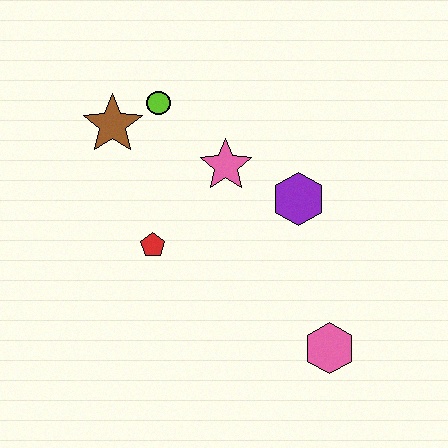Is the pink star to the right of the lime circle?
Yes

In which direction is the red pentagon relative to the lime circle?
The red pentagon is below the lime circle.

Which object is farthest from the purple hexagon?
The brown star is farthest from the purple hexagon.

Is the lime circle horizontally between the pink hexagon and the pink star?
No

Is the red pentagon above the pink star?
No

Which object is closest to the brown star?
The lime circle is closest to the brown star.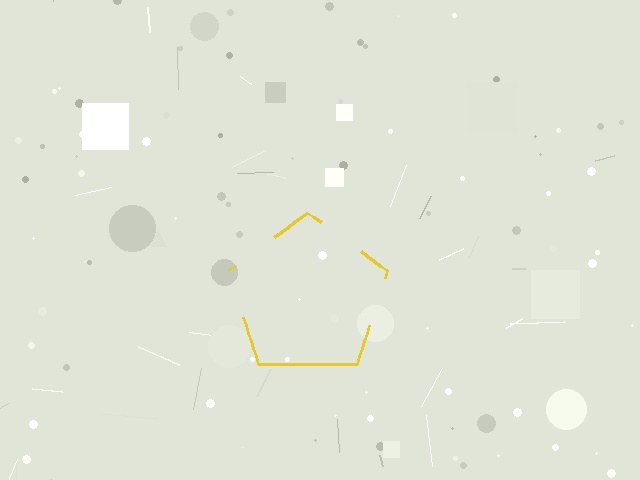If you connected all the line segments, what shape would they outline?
They would outline a pentagon.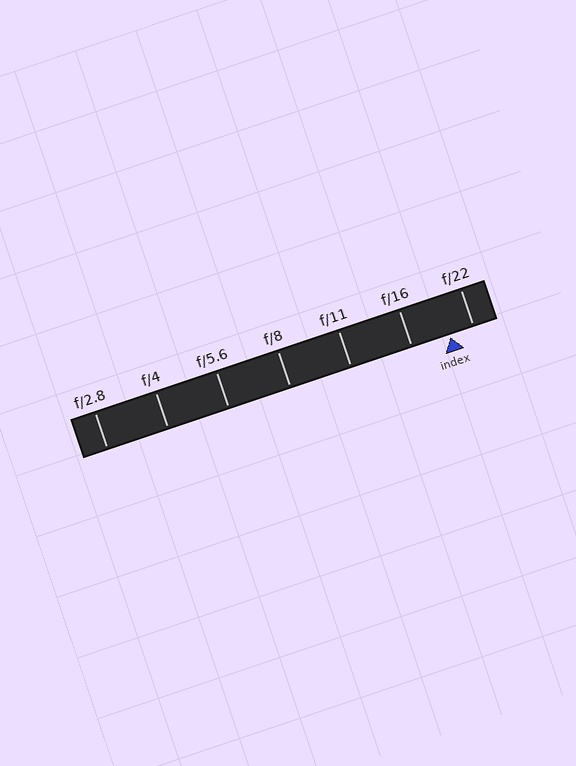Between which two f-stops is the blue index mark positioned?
The index mark is between f/16 and f/22.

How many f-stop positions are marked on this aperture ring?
There are 7 f-stop positions marked.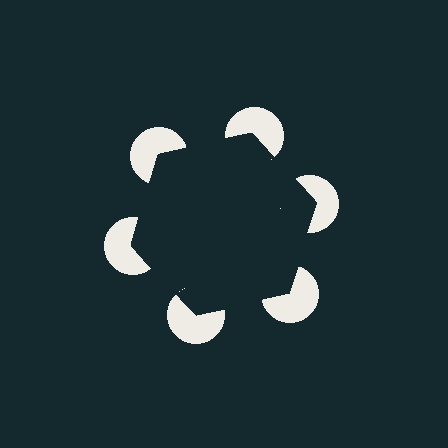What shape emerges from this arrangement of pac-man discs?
An illusory hexagon — its edges are inferred from the aligned wedge cuts in the pac-man discs, not physically drawn.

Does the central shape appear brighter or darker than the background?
It typically appears slightly darker than the background, even though no actual brightness change is drawn.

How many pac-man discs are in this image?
There are 6 — one at each vertex of the illusory hexagon.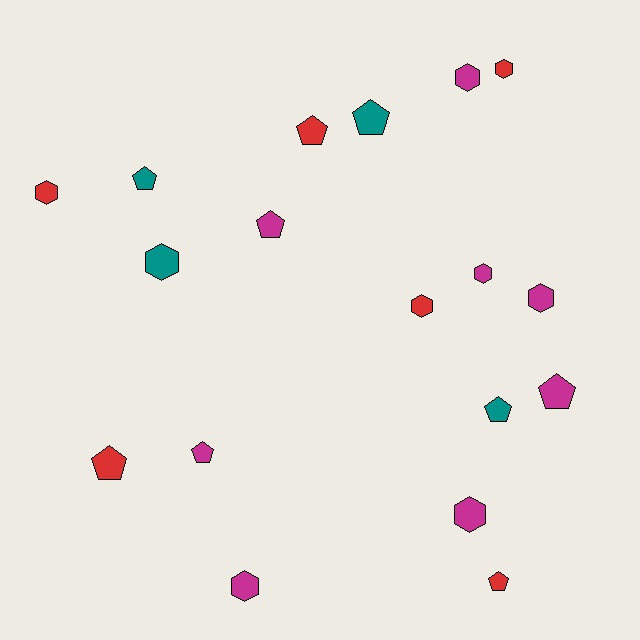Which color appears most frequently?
Magenta, with 8 objects.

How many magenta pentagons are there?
There are 3 magenta pentagons.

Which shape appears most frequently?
Hexagon, with 9 objects.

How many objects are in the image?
There are 18 objects.